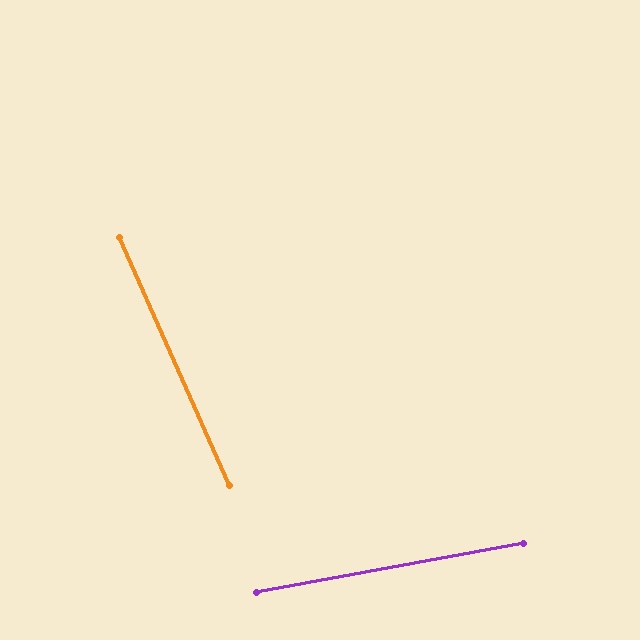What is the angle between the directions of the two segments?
Approximately 76 degrees.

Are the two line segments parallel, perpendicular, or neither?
Neither parallel nor perpendicular — they differ by about 76°.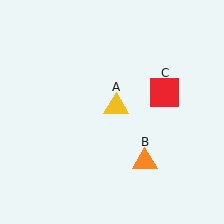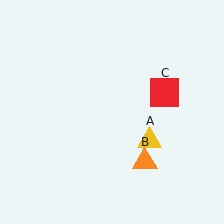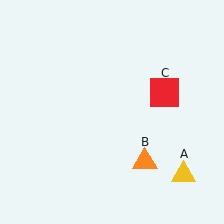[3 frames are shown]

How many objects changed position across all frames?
1 object changed position: yellow triangle (object A).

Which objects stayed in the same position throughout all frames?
Orange triangle (object B) and red square (object C) remained stationary.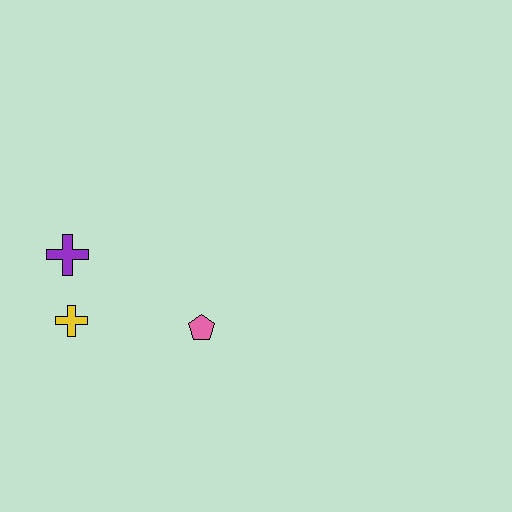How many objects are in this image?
There are 3 objects.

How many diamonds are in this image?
There are no diamonds.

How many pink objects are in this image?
There is 1 pink object.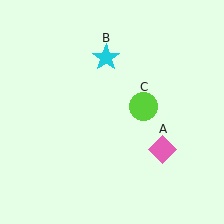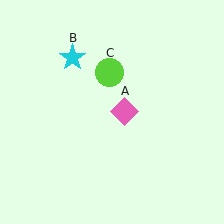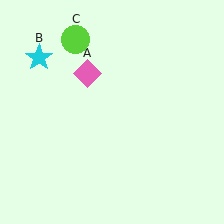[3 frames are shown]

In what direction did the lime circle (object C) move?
The lime circle (object C) moved up and to the left.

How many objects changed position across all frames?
3 objects changed position: pink diamond (object A), cyan star (object B), lime circle (object C).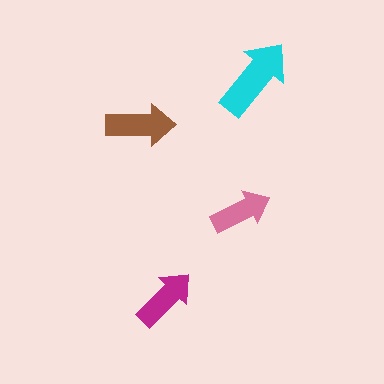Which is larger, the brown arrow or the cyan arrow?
The cyan one.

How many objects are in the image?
There are 4 objects in the image.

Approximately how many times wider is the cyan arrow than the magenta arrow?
About 1.5 times wider.